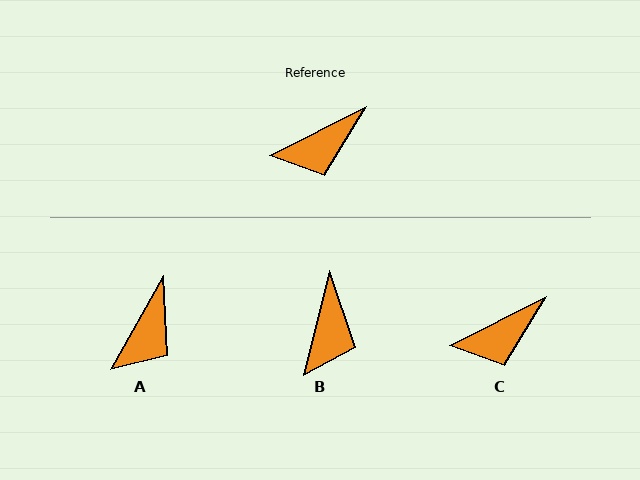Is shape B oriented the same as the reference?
No, it is off by about 50 degrees.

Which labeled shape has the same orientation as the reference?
C.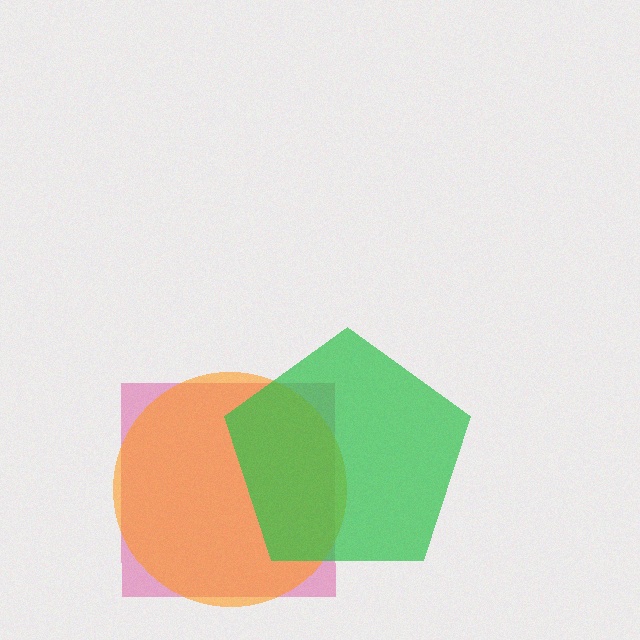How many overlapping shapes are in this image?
There are 3 overlapping shapes in the image.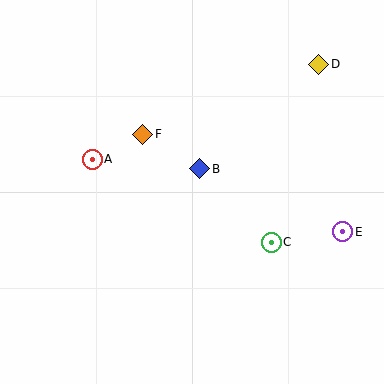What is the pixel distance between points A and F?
The distance between A and F is 57 pixels.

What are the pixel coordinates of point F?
Point F is at (143, 134).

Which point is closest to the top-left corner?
Point A is closest to the top-left corner.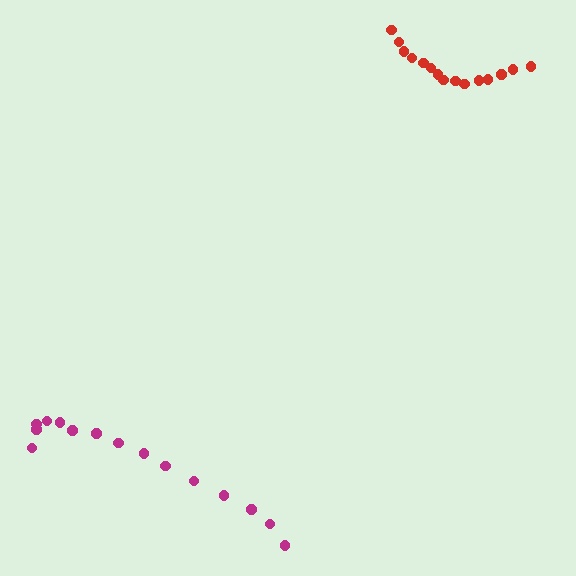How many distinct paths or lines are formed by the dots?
There are 2 distinct paths.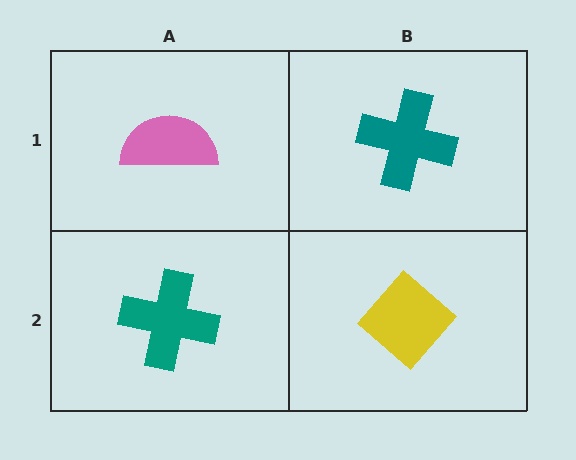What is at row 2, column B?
A yellow diamond.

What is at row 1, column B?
A teal cross.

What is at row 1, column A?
A pink semicircle.